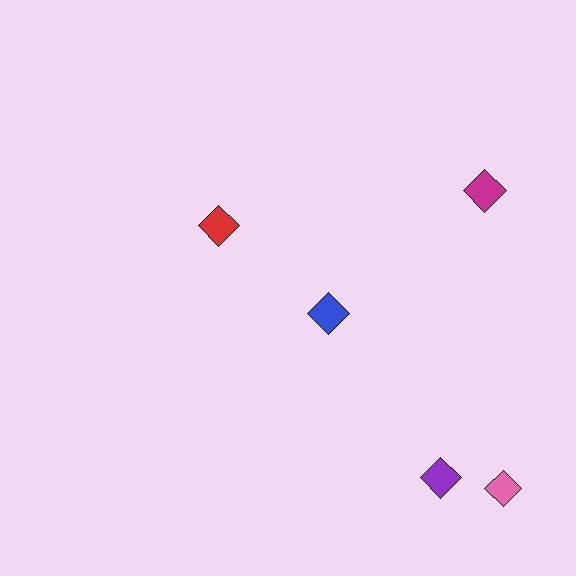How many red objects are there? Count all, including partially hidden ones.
There is 1 red object.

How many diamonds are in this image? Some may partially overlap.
There are 5 diamonds.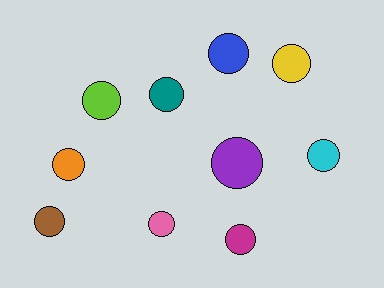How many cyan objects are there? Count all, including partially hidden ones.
There is 1 cyan object.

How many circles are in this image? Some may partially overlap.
There are 10 circles.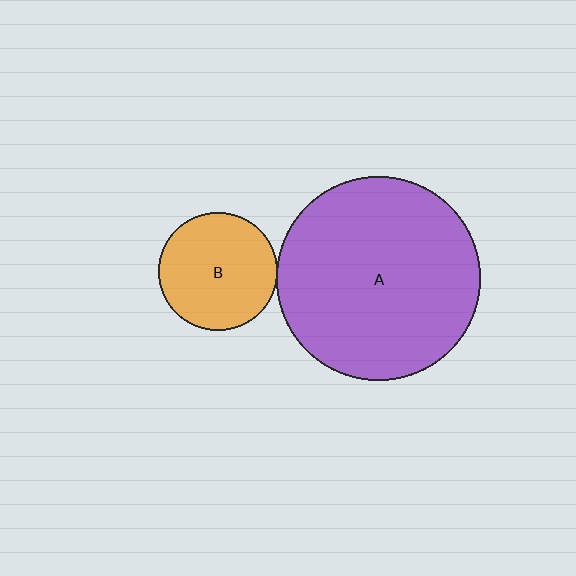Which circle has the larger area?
Circle A (purple).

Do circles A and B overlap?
Yes.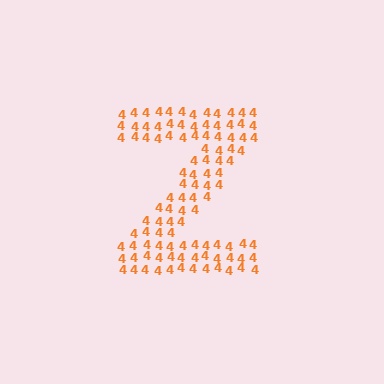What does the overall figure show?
The overall figure shows the letter Z.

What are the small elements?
The small elements are digit 4's.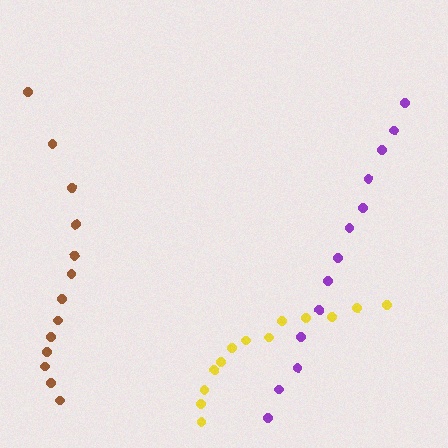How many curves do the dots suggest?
There are 3 distinct paths.